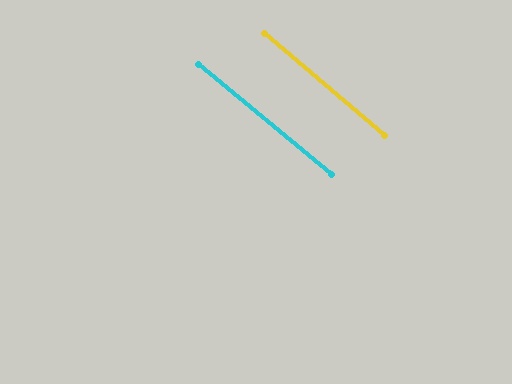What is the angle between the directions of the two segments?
Approximately 1 degree.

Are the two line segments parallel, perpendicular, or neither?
Parallel — their directions differ by only 0.9°.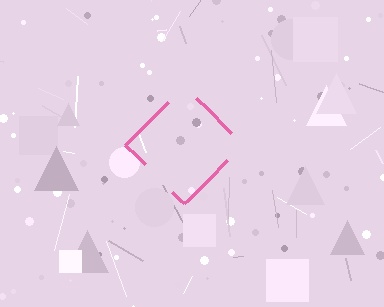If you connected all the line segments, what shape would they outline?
They would outline a diamond.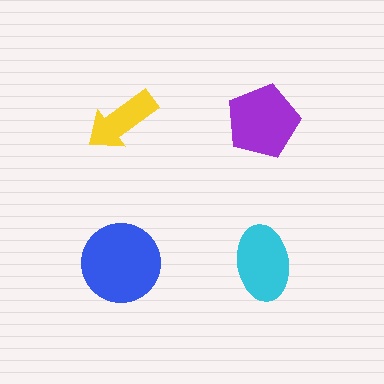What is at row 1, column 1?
A yellow arrow.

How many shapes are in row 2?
2 shapes.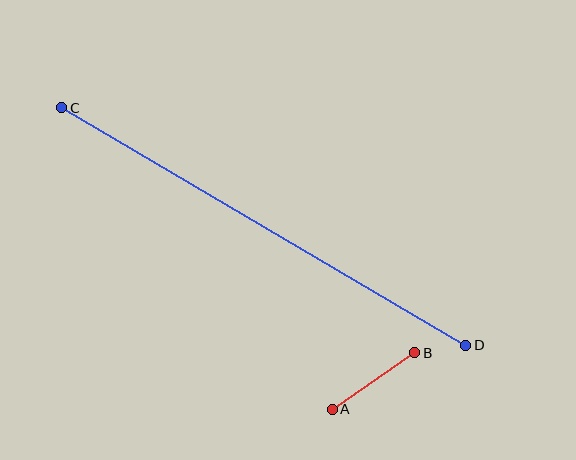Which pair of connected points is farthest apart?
Points C and D are farthest apart.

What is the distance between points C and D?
The distance is approximately 469 pixels.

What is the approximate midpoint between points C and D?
The midpoint is at approximately (264, 227) pixels.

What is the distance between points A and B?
The distance is approximately 100 pixels.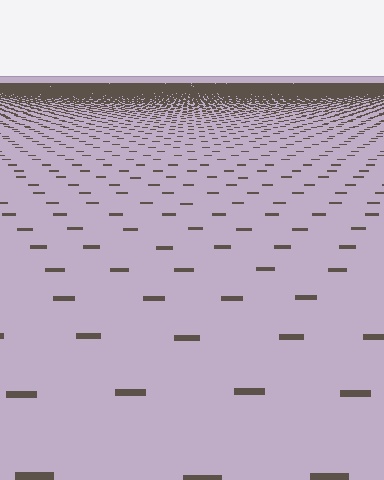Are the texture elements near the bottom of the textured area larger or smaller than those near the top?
Larger. Near the bottom, elements are closer to the viewer and appear at a bigger on-screen size.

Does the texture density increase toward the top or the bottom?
Density increases toward the top.